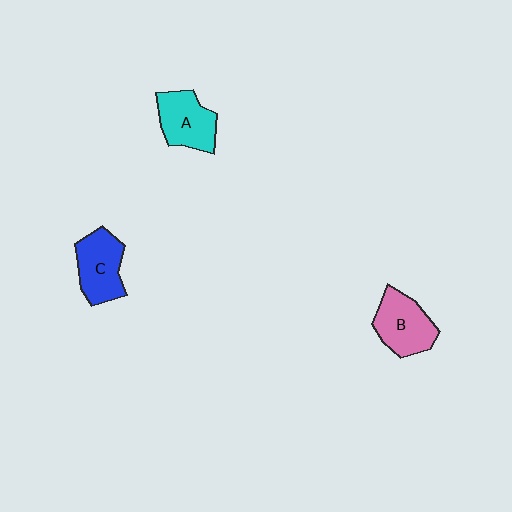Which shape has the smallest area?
Shape A (cyan).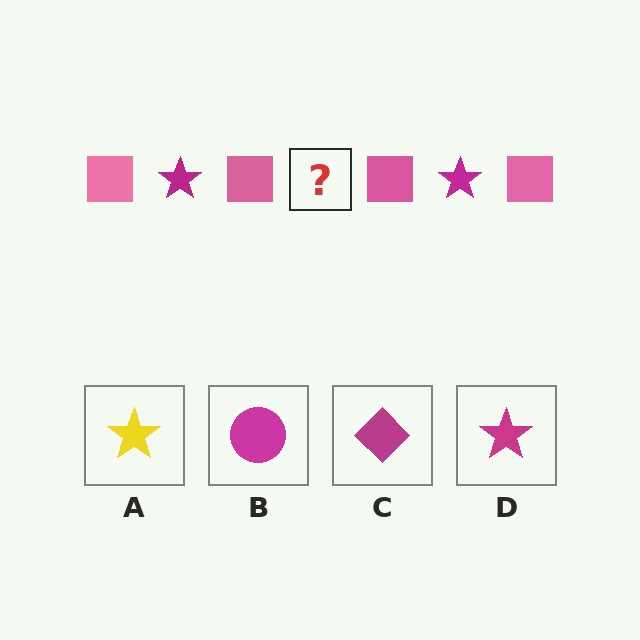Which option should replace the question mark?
Option D.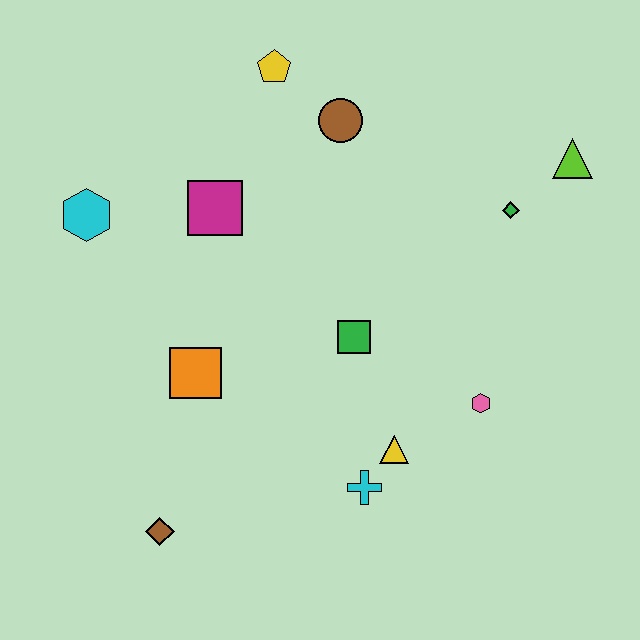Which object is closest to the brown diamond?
The orange square is closest to the brown diamond.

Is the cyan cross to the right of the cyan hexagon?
Yes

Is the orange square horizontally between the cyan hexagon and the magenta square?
Yes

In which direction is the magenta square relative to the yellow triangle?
The magenta square is above the yellow triangle.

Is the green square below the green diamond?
Yes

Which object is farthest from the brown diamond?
The lime triangle is farthest from the brown diamond.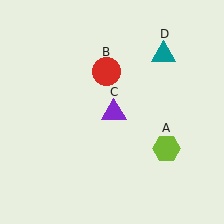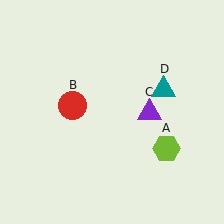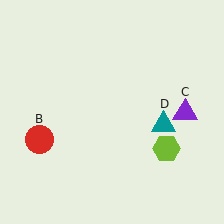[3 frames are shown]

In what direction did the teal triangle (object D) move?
The teal triangle (object D) moved down.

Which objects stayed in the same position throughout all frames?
Lime hexagon (object A) remained stationary.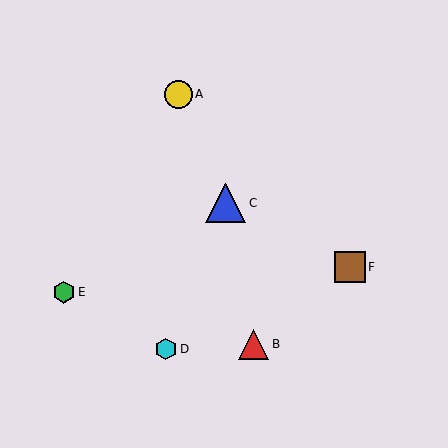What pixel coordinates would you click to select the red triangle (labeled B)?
Click at (254, 344) to select the red triangle B.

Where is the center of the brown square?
The center of the brown square is at (350, 267).